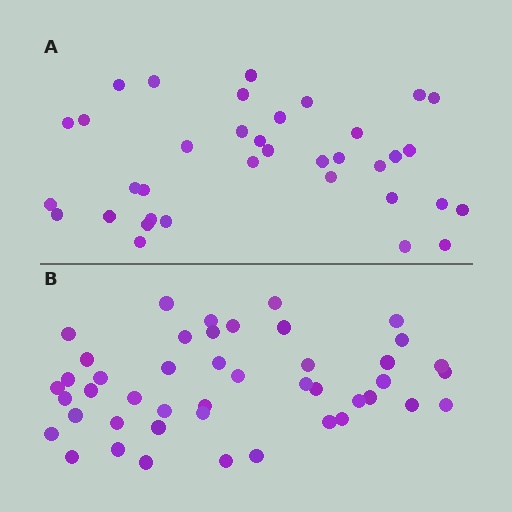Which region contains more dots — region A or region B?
Region B (the bottom region) has more dots.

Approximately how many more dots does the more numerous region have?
Region B has roughly 8 or so more dots than region A.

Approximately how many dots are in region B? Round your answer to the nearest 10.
About 40 dots. (The exact count is 45, which rounds to 40.)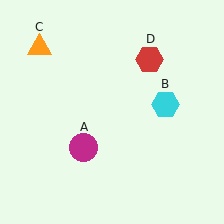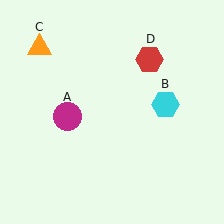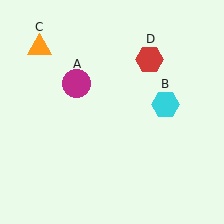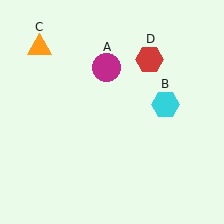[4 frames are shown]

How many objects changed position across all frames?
1 object changed position: magenta circle (object A).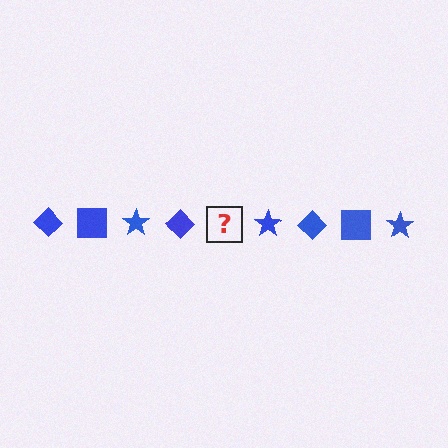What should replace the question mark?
The question mark should be replaced with a blue square.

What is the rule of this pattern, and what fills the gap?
The rule is that the pattern cycles through diamond, square, star shapes in blue. The gap should be filled with a blue square.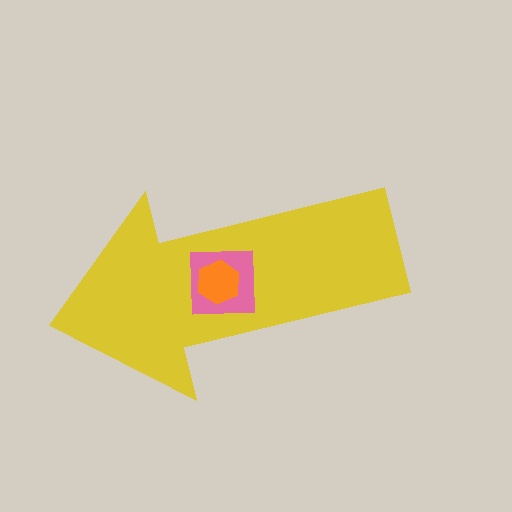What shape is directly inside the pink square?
The orange hexagon.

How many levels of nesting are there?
3.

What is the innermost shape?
The orange hexagon.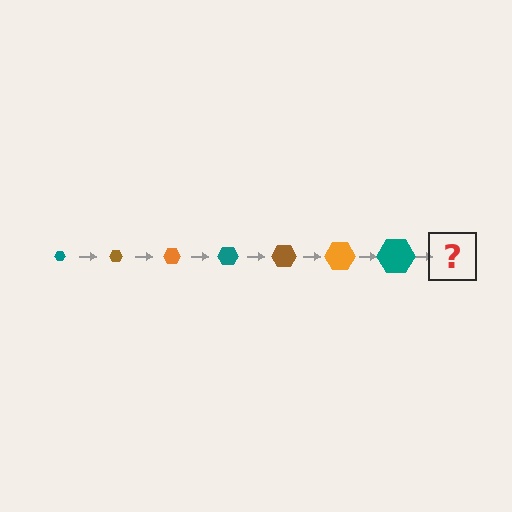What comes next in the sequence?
The next element should be a brown hexagon, larger than the previous one.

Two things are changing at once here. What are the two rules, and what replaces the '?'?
The two rules are that the hexagon grows larger each step and the color cycles through teal, brown, and orange. The '?' should be a brown hexagon, larger than the previous one.